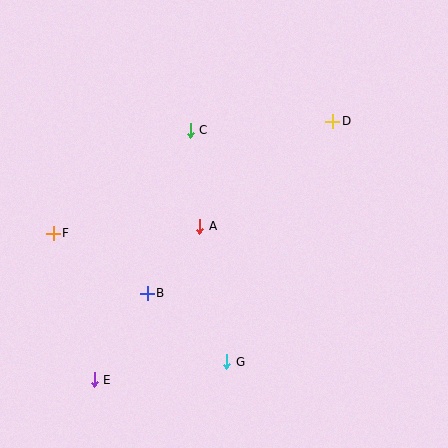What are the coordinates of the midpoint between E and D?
The midpoint between E and D is at (214, 250).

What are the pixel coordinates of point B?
Point B is at (147, 293).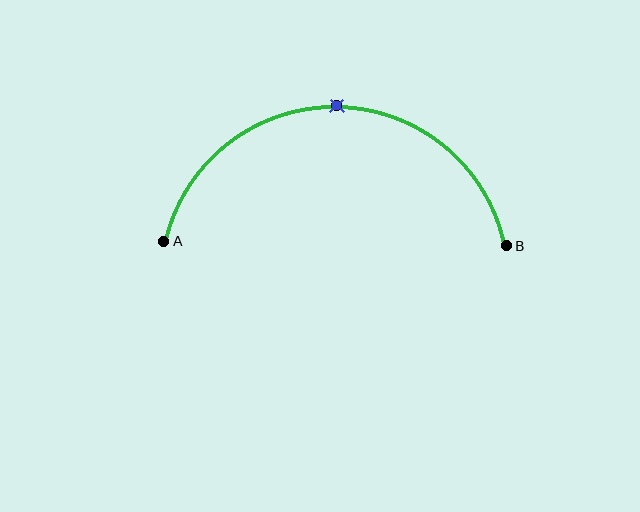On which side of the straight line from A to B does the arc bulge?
The arc bulges above the straight line connecting A and B.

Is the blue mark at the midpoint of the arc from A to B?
Yes. The blue mark lies on the arc at equal arc-length from both A and B — it is the arc midpoint.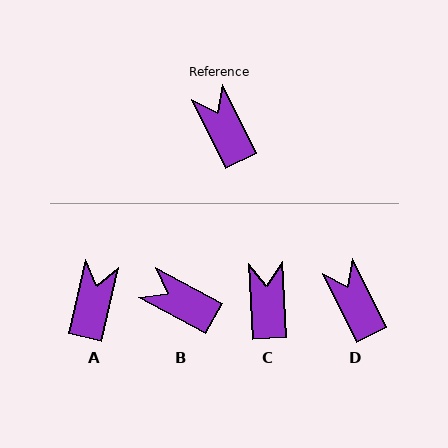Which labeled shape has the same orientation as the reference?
D.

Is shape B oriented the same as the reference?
No, it is off by about 35 degrees.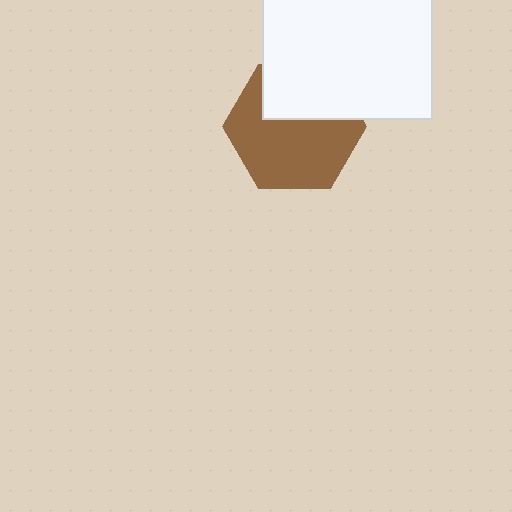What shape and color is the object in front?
The object in front is a white square.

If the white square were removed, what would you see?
You would see the complete brown hexagon.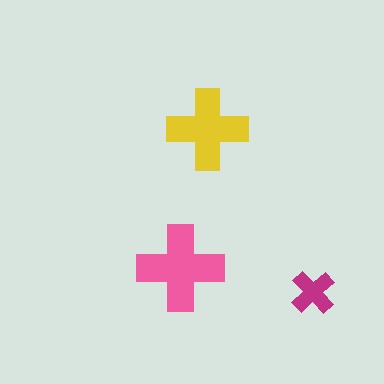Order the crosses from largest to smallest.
the pink one, the yellow one, the magenta one.